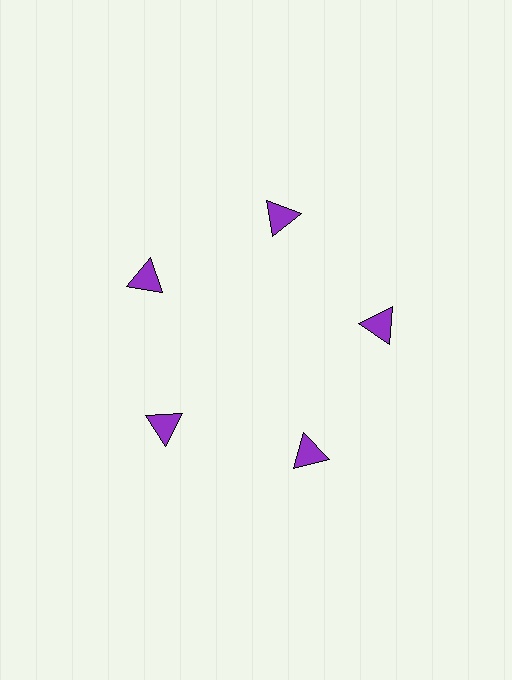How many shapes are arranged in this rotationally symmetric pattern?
There are 5 shapes, arranged in 5 groups of 1.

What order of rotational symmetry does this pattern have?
This pattern has 5-fold rotational symmetry.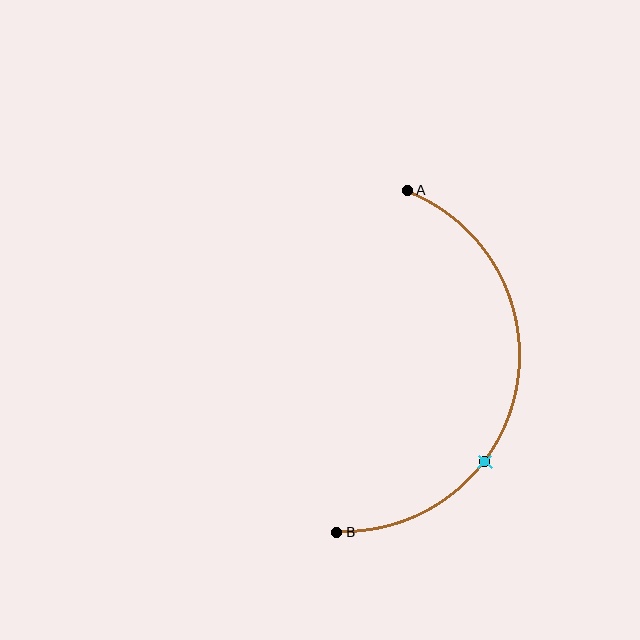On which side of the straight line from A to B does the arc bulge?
The arc bulges to the right of the straight line connecting A and B.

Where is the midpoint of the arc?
The arc midpoint is the point on the curve farthest from the straight line joining A and B. It sits to the right of that line.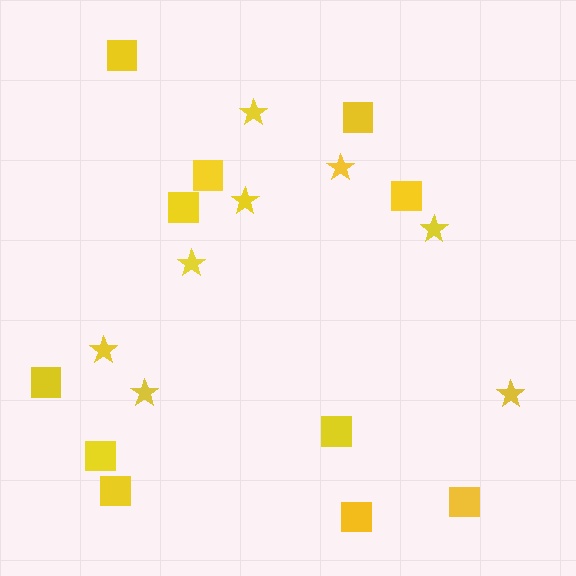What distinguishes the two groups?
There are 2 groups: one group of stars (8) and one group of squares (11).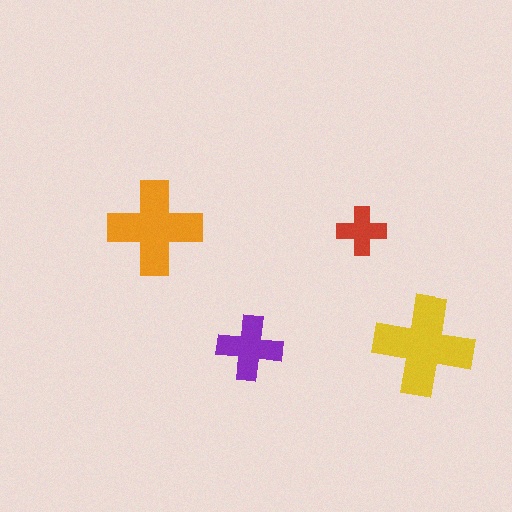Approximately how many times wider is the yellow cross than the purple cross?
About 1.5 times wider.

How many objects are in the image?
There are 4 objects in the image.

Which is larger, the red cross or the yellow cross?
The yellow one.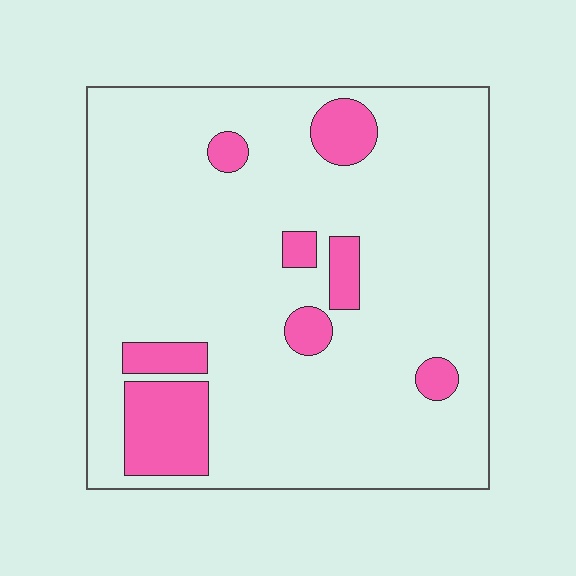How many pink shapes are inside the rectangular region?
8.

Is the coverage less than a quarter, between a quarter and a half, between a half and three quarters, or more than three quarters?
Less than a quarter.